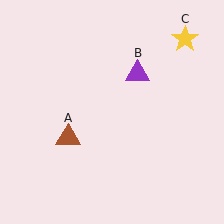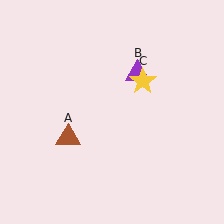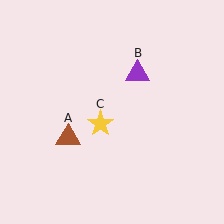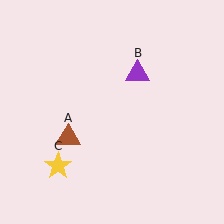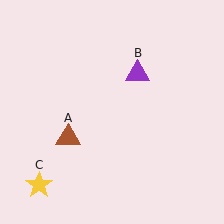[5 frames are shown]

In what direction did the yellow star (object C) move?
The yellow star (object C) moved down and to the left.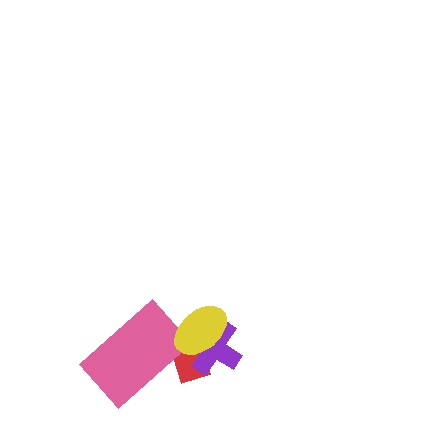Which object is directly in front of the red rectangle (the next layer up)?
The pink rectangle is directly in front of the red rectangle.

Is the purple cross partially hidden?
Yes, it is partially covered by another shape.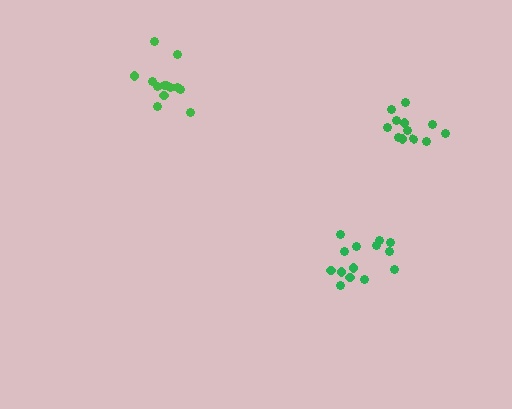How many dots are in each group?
Group 1: 14 dots, Group 2: 13 dots, Group 3: 12 dots (39 total).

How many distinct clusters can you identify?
There are 3 distinct clusters.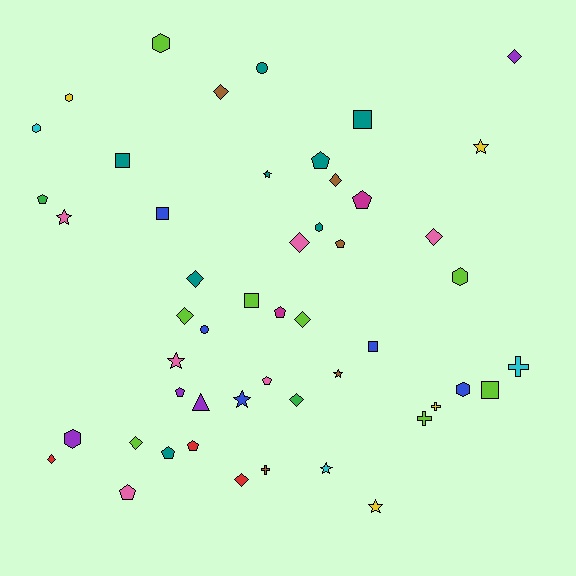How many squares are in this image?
There are 6 squares.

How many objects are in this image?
There are 50 objects.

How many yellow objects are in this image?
There are 4 yellow objects.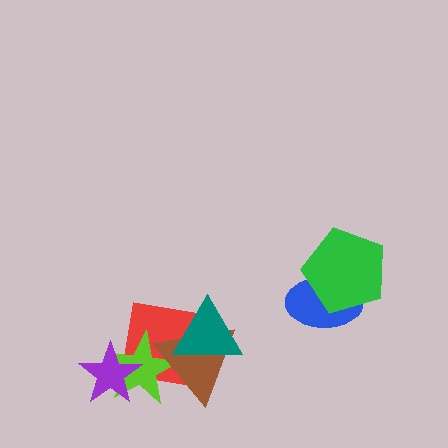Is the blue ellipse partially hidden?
Yes, it is partially covered by another shape.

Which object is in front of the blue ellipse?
The green pentagon is in front of the blue ellipse.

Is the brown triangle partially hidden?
Yes, it is partially covered by another shape.